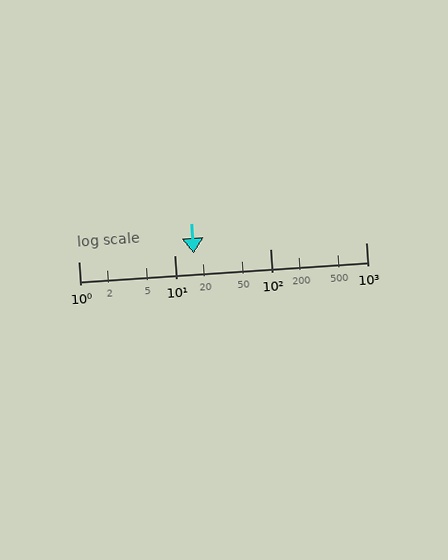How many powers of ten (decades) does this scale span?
The scale spans 3 decades, from 1 to 1000.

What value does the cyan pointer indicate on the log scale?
The pointer indicates approximately 16.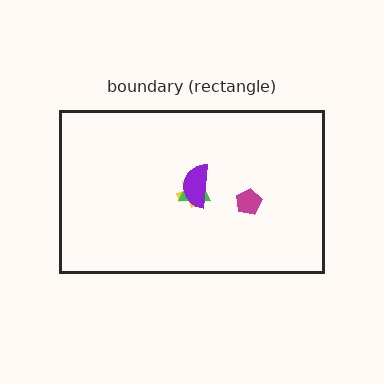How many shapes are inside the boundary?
4 inside, 0 outside.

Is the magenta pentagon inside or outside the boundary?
Inside.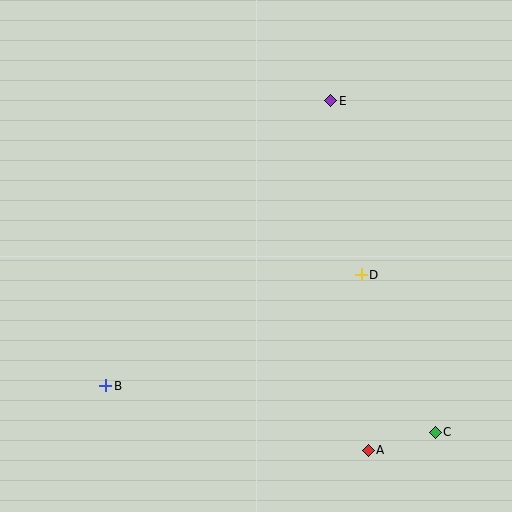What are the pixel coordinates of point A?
Point A is at (368, 450).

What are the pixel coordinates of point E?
Point E is at (331, 101).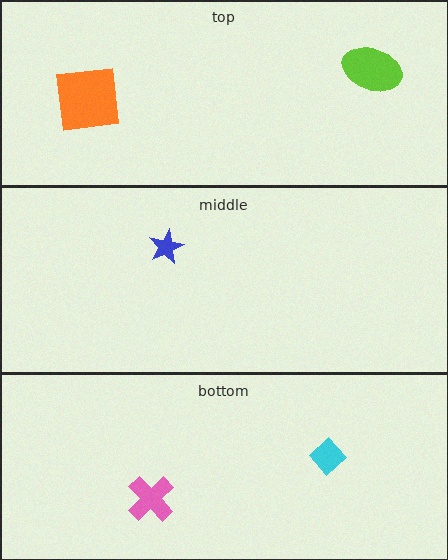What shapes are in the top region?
The orange square, the lime ellipse.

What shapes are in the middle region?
The blue star.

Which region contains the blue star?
The middle region.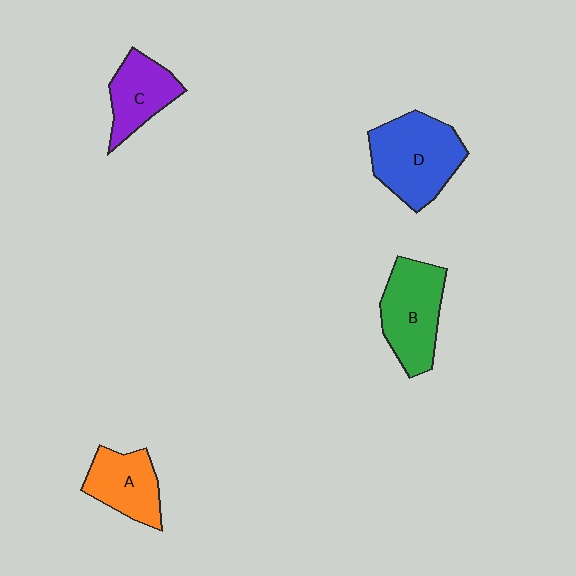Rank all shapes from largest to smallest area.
From largest to smallest: D (blue), B (green), A (orange), C (purple).